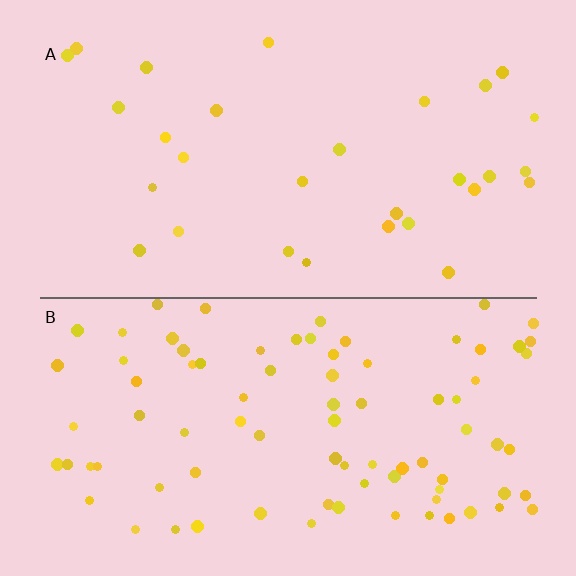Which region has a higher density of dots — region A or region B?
B (the bottom).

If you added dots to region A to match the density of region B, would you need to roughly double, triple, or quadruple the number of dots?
Approximately triple.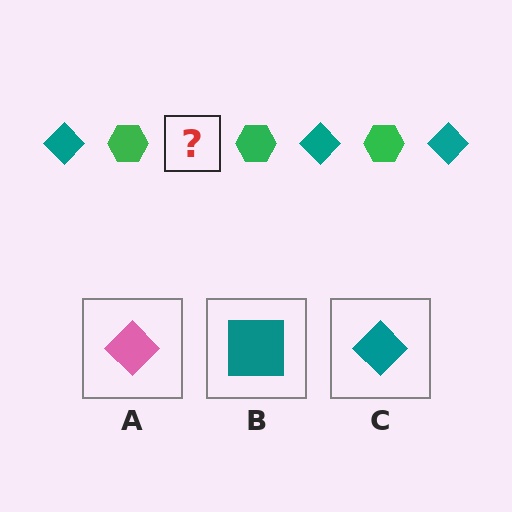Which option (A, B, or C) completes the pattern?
C.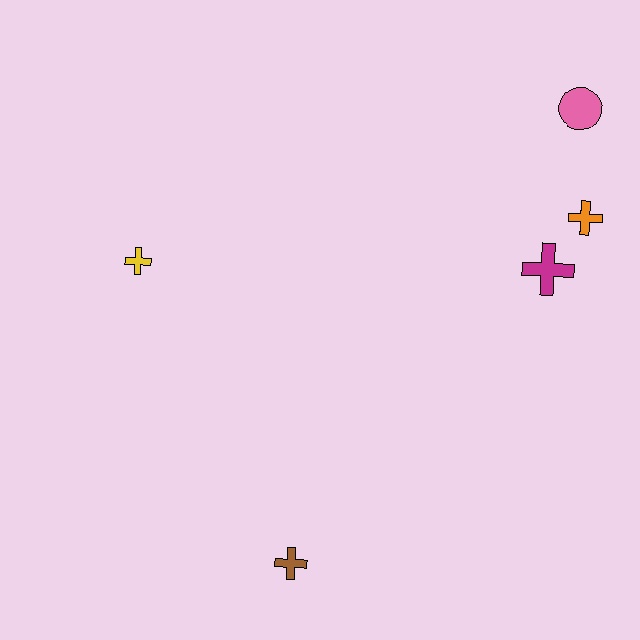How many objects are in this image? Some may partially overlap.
There are 5 objects.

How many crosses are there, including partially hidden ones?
There are 4 crosses.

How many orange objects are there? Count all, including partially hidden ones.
There is 1 orange object.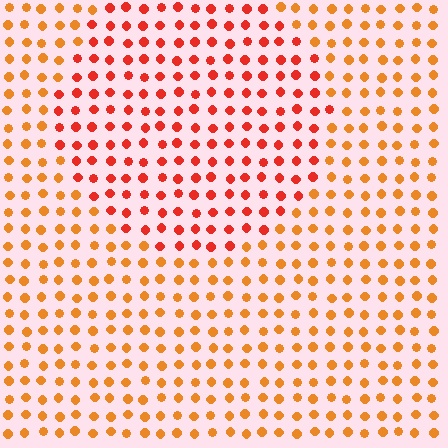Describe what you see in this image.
The image is filled with small orange elements in a uniform arrangement. A circle-shaped region is visible where the elements are tinted to a slightly different hue, forming a subtle color boundary.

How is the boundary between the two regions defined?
The boundary is defined purely by a slight shift in hue (about 28 degrees). Spacing, size, and orientation are identical on both sides.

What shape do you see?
I see a circle.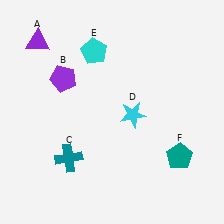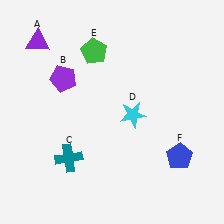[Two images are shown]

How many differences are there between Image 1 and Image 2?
There are 2 differences between the two images.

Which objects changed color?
E changed from cyan to green. F changed from teal to blue.